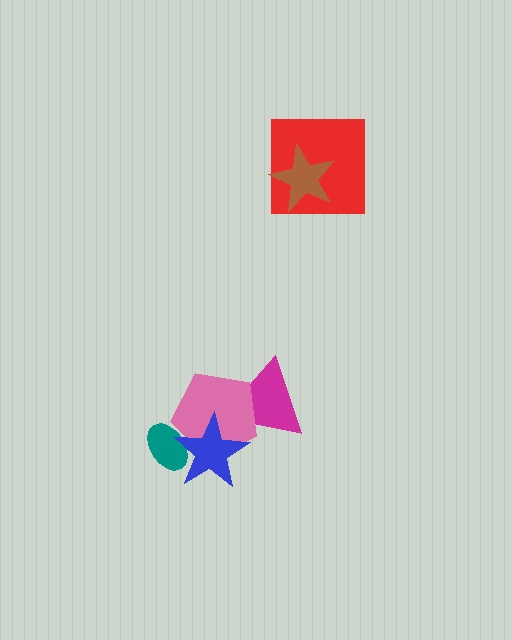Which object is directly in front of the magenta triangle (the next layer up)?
The pink pentagon is directly in front of the magenta triangle.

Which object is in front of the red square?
The brown star is in front of the red square.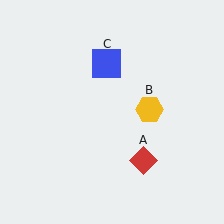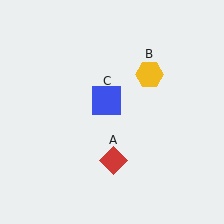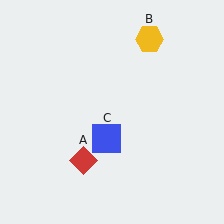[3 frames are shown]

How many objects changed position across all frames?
3 objects changed position: red diamond (object A), yellow hexagon (object B), blue square (object C).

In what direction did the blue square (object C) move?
The blue square (object C) moved down.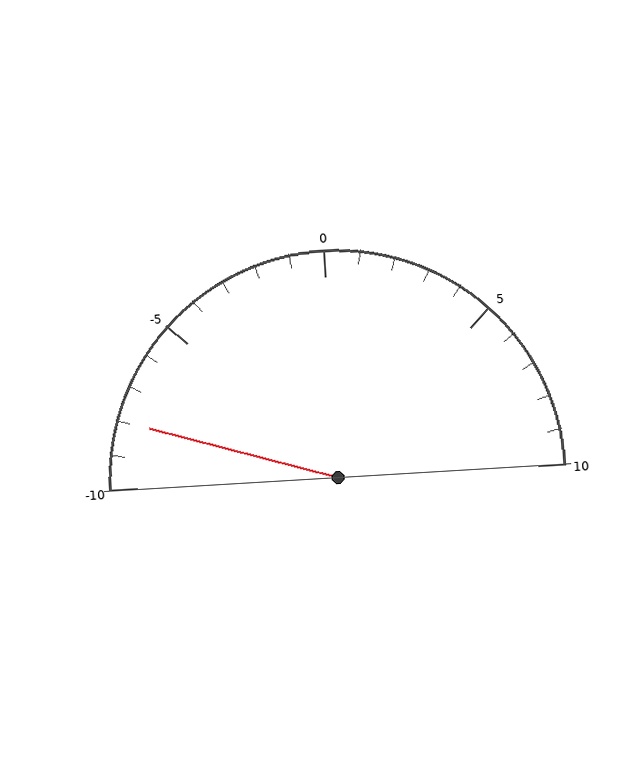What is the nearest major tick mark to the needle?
The nearest major tick mark is -10.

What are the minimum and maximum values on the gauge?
The gauge ranges from -10 to 10.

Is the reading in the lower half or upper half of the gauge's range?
The reading is in the lower half of the range (-10 to 10).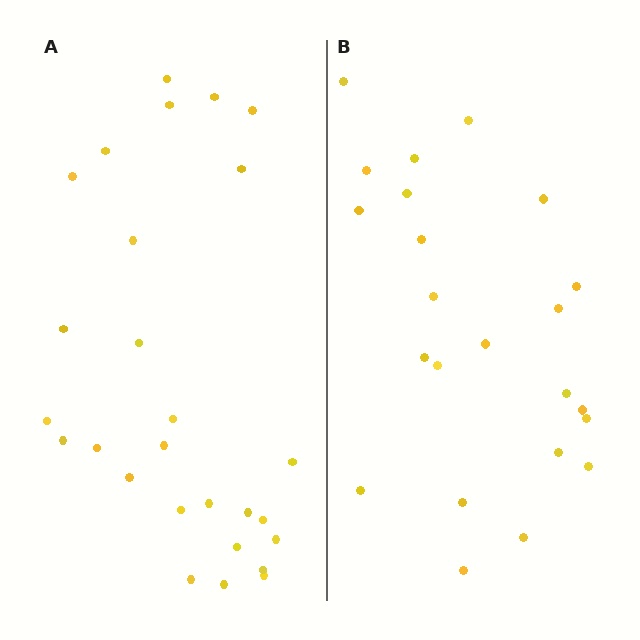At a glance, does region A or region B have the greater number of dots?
Region A (the left region) has more dots.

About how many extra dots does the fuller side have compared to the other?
Region A has about 4 more dots than region B.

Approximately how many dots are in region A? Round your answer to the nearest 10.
About 30 dots. (The exact count is 27, which rounds to 30.)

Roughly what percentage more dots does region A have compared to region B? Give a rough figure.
About 15% more.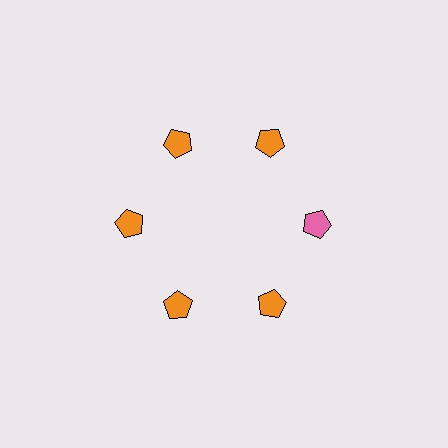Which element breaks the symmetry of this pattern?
The pink pentagon at roughly the 3 o'clock position breaks the symmetry. All other shapes are orange pentagons.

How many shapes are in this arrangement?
There are 6 shapes arranged in a ring pattern.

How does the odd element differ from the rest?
It has a different color: pink instead of orange.